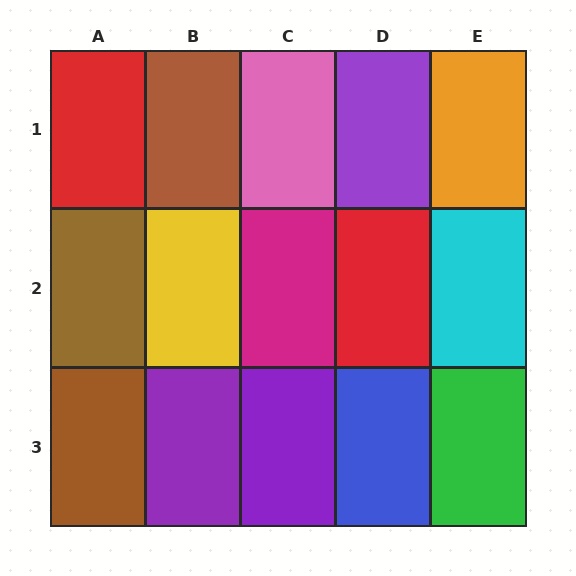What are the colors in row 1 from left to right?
Red, brown, pink, purple, orange.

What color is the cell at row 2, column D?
Red.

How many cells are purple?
3 cells are purple.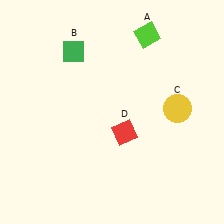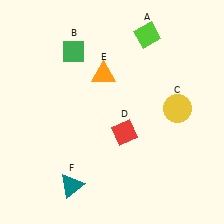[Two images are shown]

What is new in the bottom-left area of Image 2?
A teal triangle (F) was added in the bottom-left area of Image 2.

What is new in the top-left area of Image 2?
An orange triangle (E) was added in the top-left area of Image 2.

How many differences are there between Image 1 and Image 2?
There are 2 differences between the two images.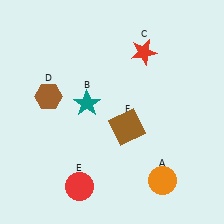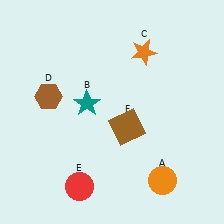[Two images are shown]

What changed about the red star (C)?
In Image 1, C is red. In Image 2, it changed to orange.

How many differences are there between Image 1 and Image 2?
There is 1 difference between the two images.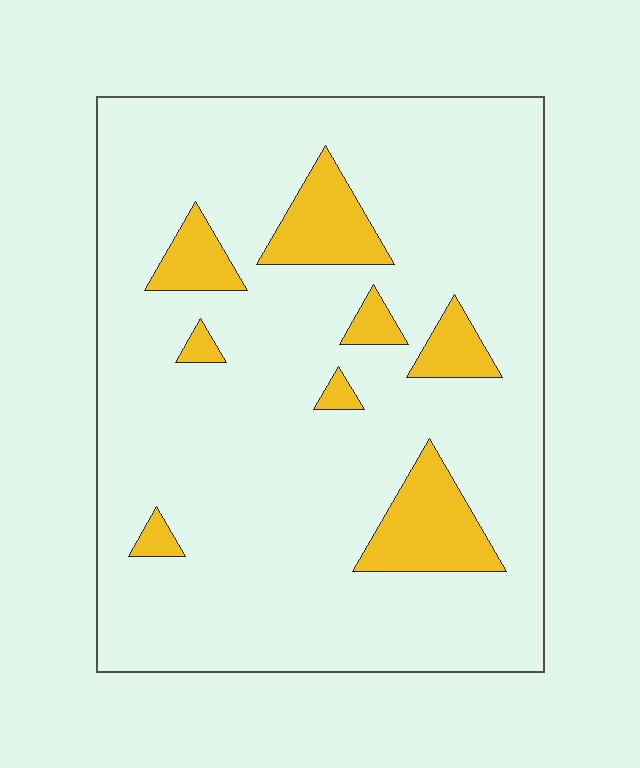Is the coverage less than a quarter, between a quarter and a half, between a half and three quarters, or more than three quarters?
Less than a quarter.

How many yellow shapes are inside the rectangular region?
8.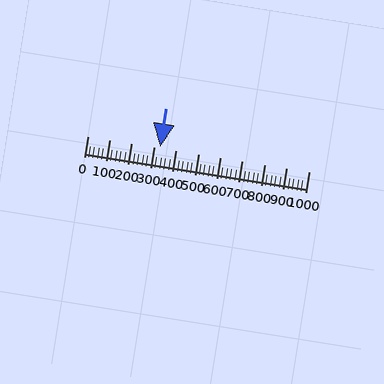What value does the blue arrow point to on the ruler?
The blue arrow points to approximately 327.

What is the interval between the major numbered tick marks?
The major tick marks are spaced 100 units apart.